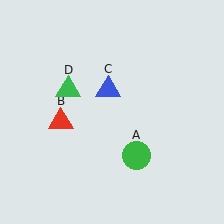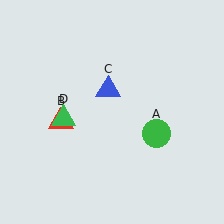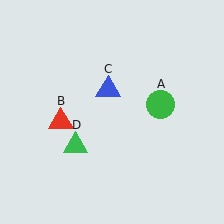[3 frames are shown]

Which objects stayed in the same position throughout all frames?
Red triangle (object B) and blue triangle (object C) remained stationary.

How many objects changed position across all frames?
2 objects changed position: green circle (object A), green triangle (object D).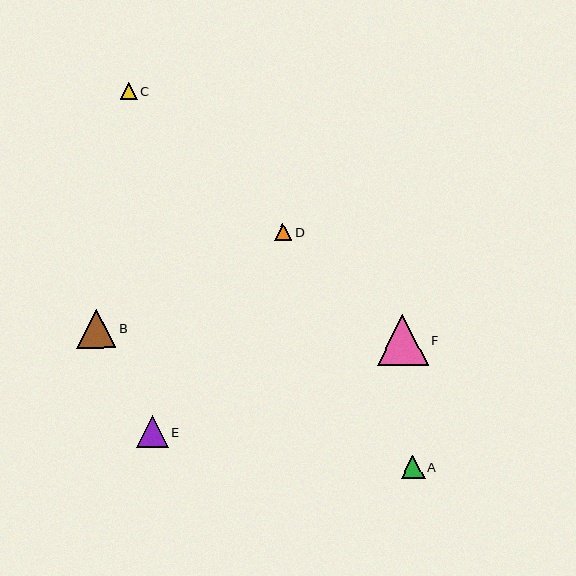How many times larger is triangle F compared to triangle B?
Triangle F is approximately 1.3 times the size of triangle B.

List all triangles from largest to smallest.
From largest to smallest: F, B, E, A, C, D.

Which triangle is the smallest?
Triangle D is the smallest with a size of approximately 17 pixels.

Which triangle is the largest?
Triangle F is the largest with a size of approximately 51 pixels.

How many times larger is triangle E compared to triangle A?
Triangle E is approximately 1.4 times the size of triangle A.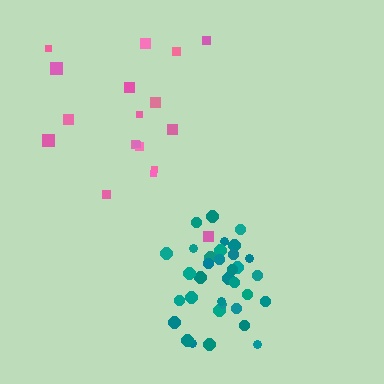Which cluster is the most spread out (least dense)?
Pink.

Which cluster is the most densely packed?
Teal.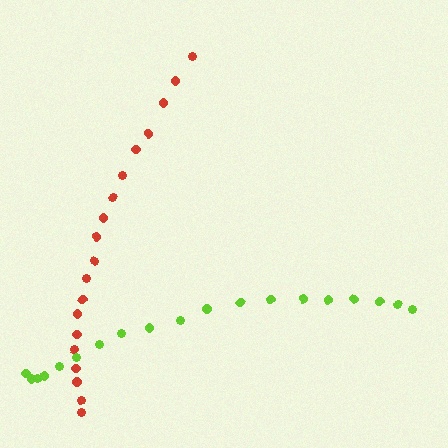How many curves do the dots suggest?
There are 2 distinct paths.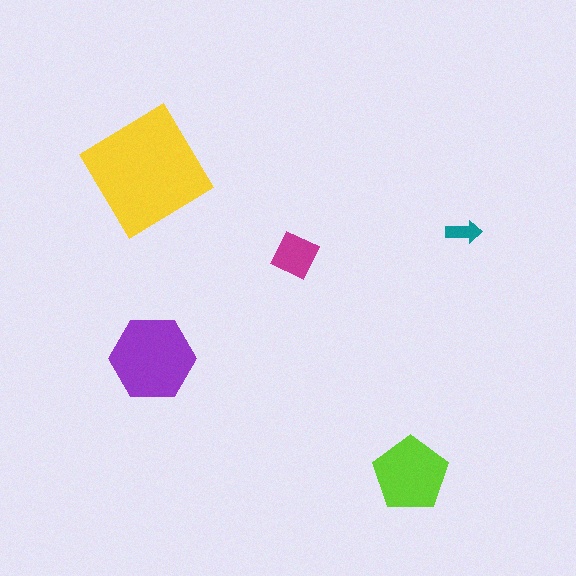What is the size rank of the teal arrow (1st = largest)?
5th.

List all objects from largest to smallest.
The yellow diamond, the purple hexagon, the lime pentagon, the magenta diamond, the teal arrow.